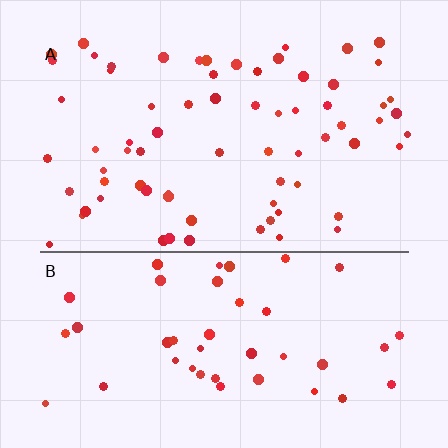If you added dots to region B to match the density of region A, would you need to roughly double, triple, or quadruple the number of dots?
Approximately double.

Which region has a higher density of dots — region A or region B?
A (the top).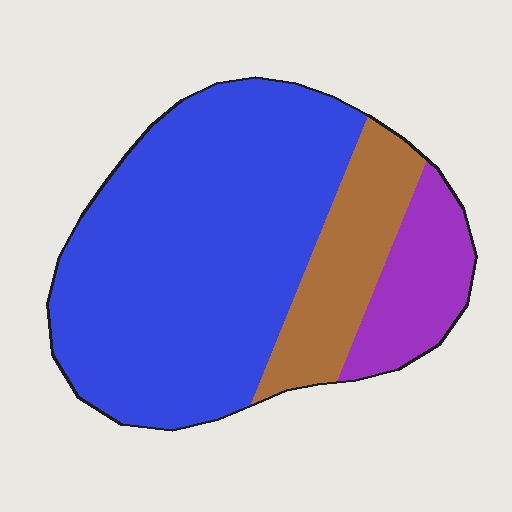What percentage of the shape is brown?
Brown takes up between a sixth and a third of the shape.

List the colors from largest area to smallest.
From largest to smallest: blue, brown, purple.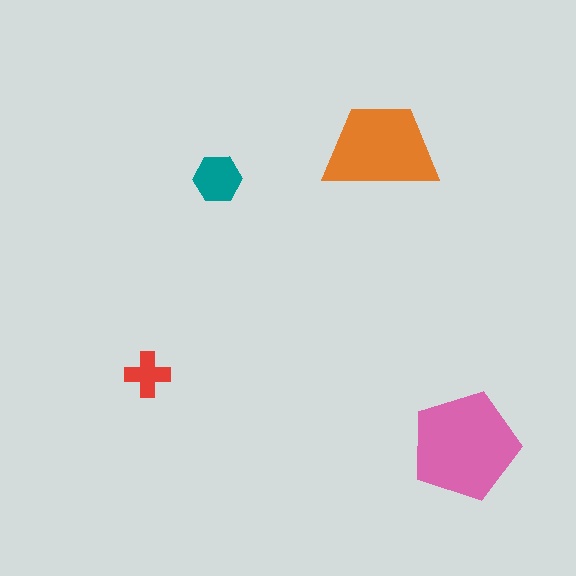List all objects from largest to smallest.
The pink pentagon, the orange trapezoid, the teal hexagon, the red cross.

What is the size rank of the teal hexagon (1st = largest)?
3rd.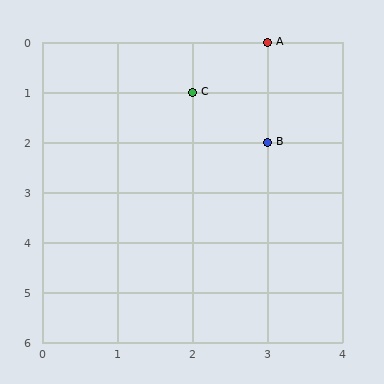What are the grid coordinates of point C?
Point C is at grid coordinates (2, 1).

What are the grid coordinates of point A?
Point A is at grid coordinates (3, 0).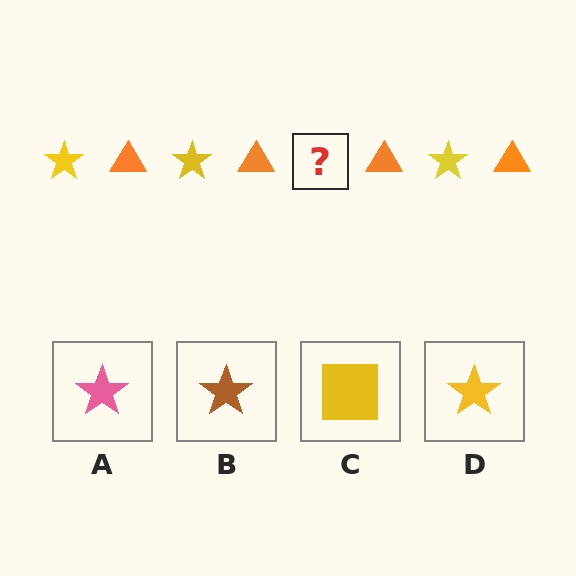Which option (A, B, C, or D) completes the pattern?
D.